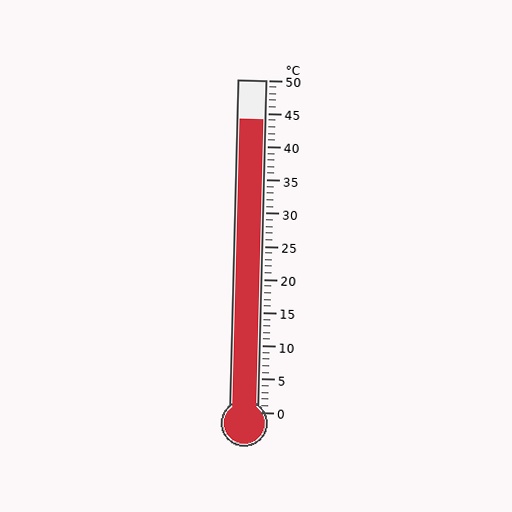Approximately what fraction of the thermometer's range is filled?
The thermometer is filled to approximately 90% of its range.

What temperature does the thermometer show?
The thermometer shows approximately 44°C.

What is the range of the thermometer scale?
The thermometer scale ranges from 0°C to 50°C.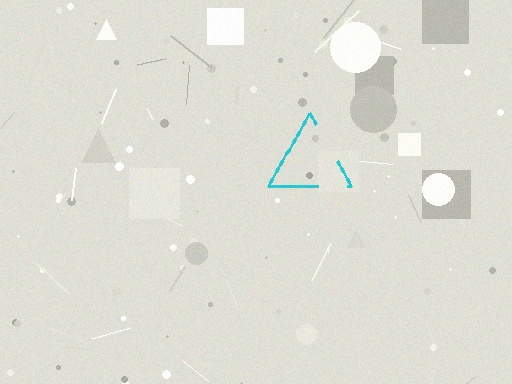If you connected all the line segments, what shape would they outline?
They would outline a triangle.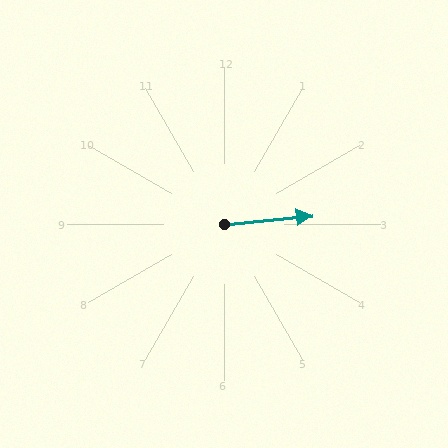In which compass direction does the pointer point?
East.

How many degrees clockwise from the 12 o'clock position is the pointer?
Approximately 84 degrees.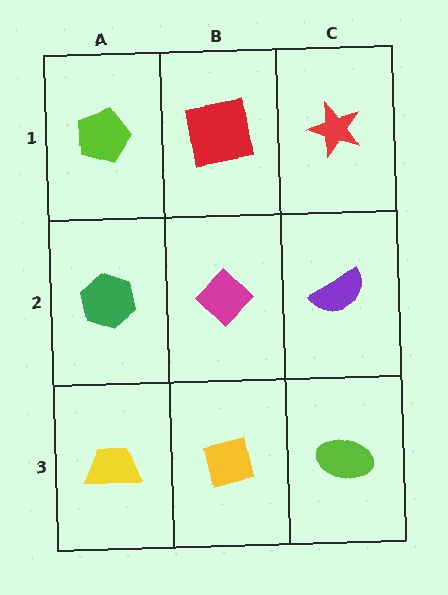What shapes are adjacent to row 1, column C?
A purple semicircle (row 2, column C), a red square (row 1, column B).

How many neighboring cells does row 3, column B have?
3.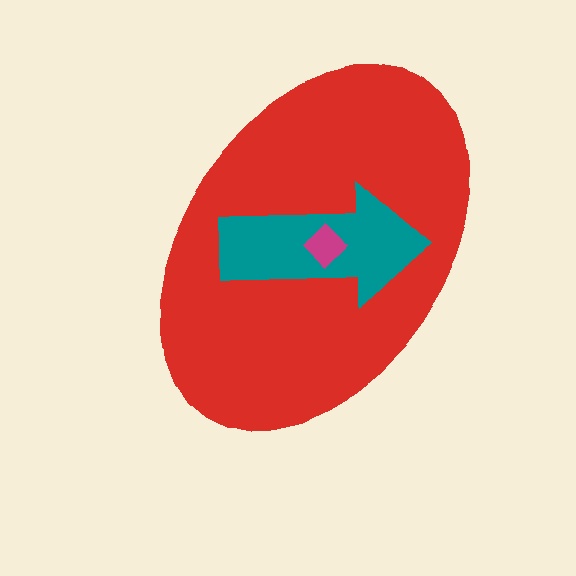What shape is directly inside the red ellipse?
The teal arrow.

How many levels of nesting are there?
3.